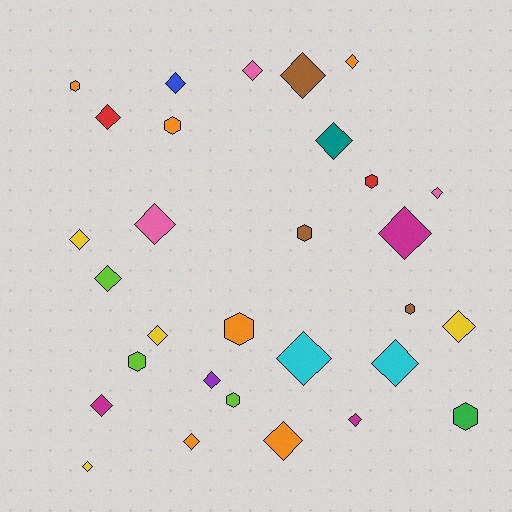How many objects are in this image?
There are 30 objects.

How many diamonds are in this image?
There are 21 diamonds.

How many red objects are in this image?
There are 2 red objects.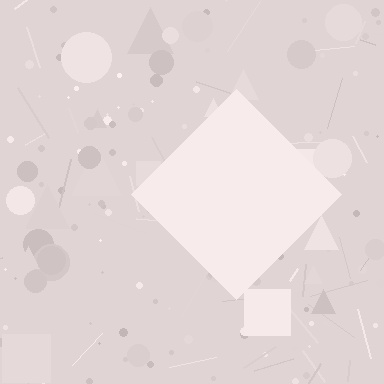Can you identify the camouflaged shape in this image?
The camouflaged shape is a diamond.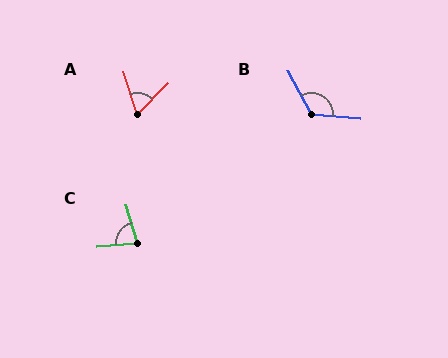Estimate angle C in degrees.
Approximately 78 degrees.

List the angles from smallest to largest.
A (61°), C (78°), B (123°).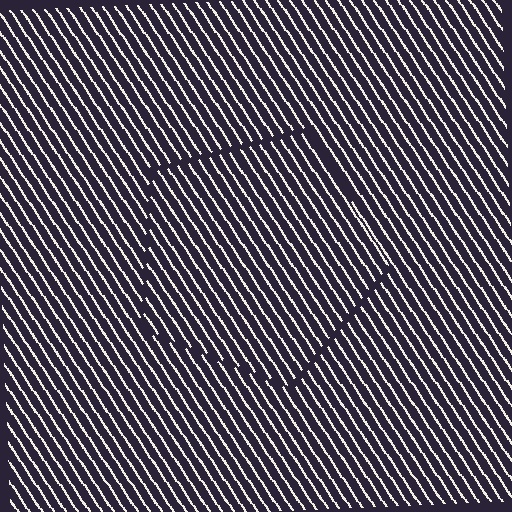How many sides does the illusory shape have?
5 sides — the line-ends trace a pentagon.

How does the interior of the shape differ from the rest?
The interior of the shape contains the same grating, shifted by half a period — the contour is defined by the phase discontinuity where line-ends from the inner and outer gratings abut.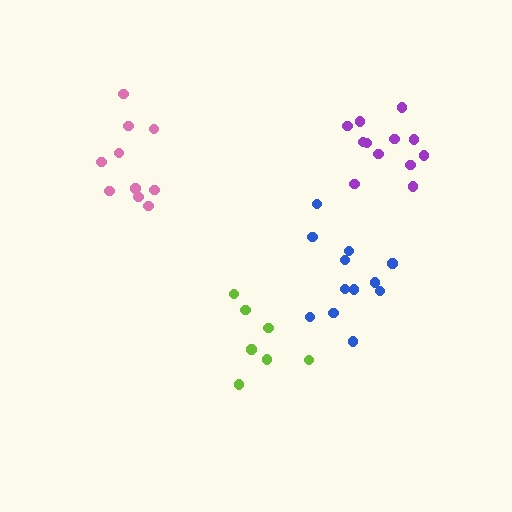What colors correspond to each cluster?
The clusters are colored: blue, pink, purple, lime.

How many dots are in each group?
Group 1: 12 dots, Group 2: 10 dots, Group 3: 12 dots, Group 4: 7 dots (41 total).